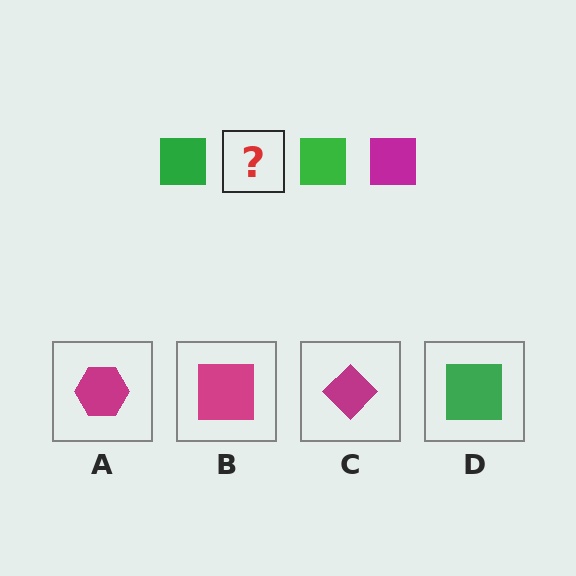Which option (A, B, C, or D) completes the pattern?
B.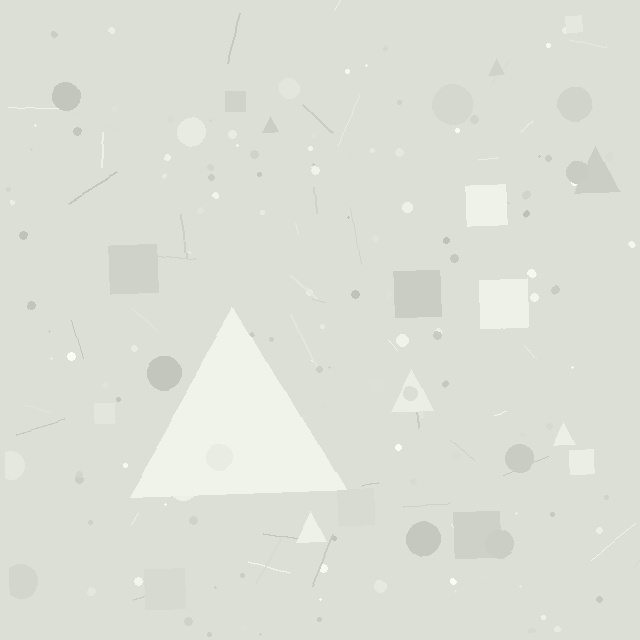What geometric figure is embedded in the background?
A triangle is embedded in the background.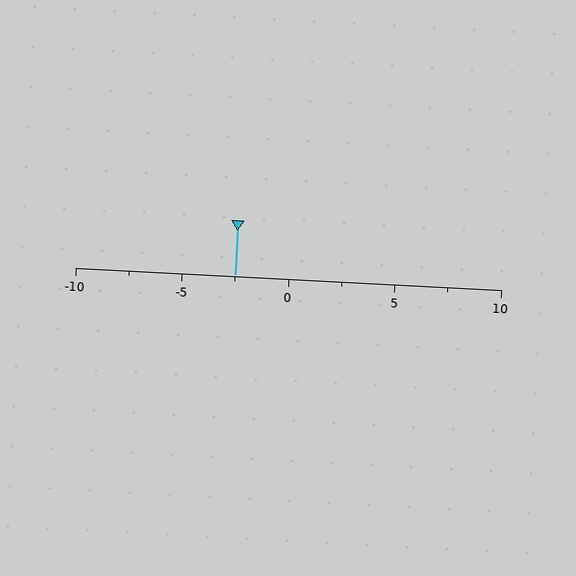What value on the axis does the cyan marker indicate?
The marker indicates approximately -2.5.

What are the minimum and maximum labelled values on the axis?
The axis runs from -10 to 10.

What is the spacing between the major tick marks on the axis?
The major ticks are spaced 5 apart.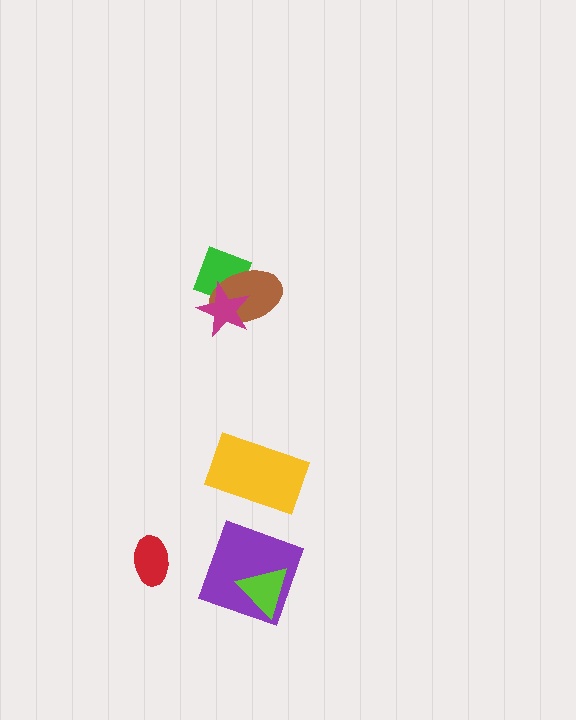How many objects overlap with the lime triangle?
1 object overlaps with the lime triangle.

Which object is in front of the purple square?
The lime triangle is in front of the purple square.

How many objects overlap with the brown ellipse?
2 objects overlap with the brown ellipse.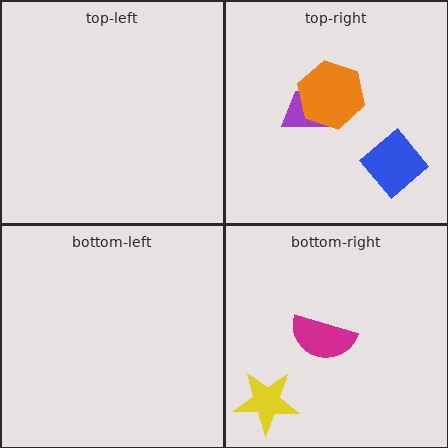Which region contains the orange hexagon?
The top-right region.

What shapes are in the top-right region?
The blue diamond, the purple trapezoid, the orange hexagon.